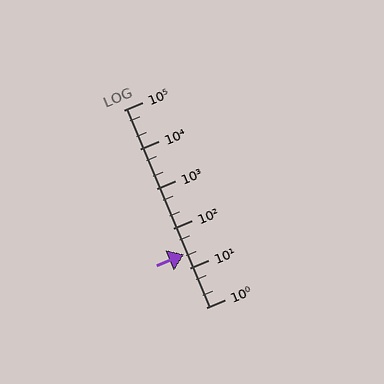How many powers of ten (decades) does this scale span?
The scale spans 5 decades, from 1 to 100000.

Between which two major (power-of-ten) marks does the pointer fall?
The pointer is between 10 and 100.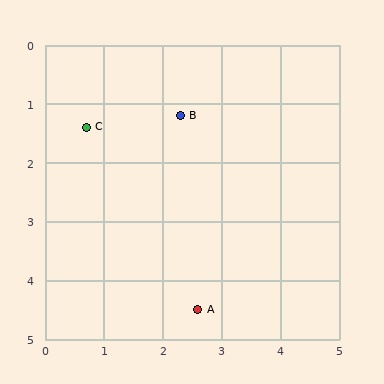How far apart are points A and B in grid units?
Points A and B are about 3.3 grid units apart.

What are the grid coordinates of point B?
Point B is at approximately (2.3, 1.2).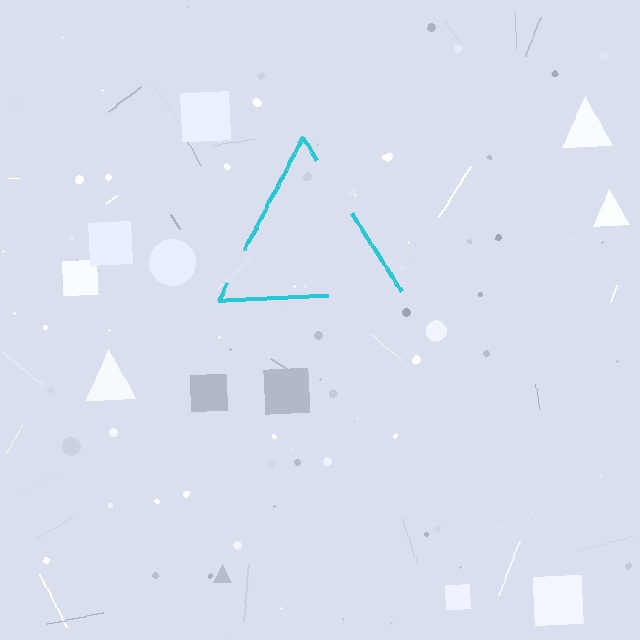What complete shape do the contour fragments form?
The contour fragments form a triangle.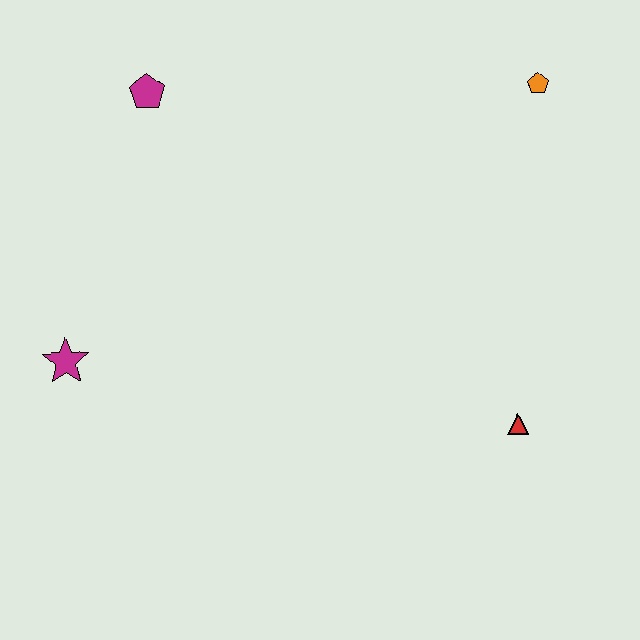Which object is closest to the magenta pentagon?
The magenta star is closest to the magenta pentagon.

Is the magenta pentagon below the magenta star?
No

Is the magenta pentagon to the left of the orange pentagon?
Yes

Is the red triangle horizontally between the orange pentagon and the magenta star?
Yes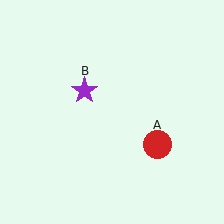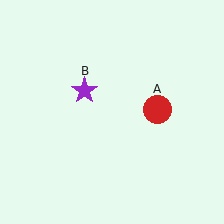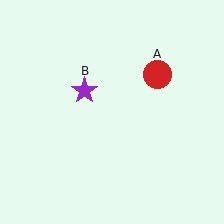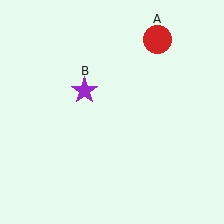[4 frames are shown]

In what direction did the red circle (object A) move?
The red circle (object A) moved up.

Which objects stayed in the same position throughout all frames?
Purple star (object B) remained stationary.